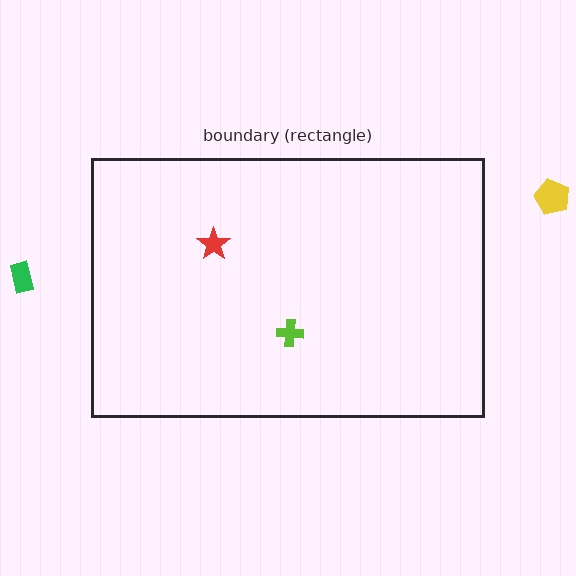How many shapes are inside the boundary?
2 inside, 2 outside.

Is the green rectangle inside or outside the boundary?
Outside.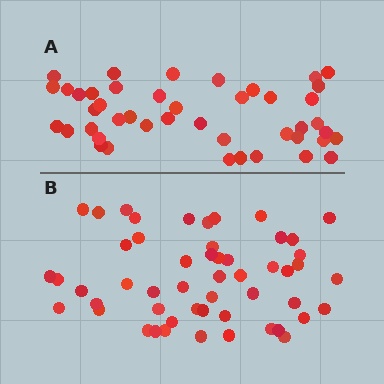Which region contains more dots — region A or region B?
Region B (the bottom region) has more dots.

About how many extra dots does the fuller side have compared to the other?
Region B has roughly 8 or so more dots than region A.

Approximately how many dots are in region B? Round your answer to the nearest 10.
About 50 dots. (The exact count is 52, which rounds to 50.)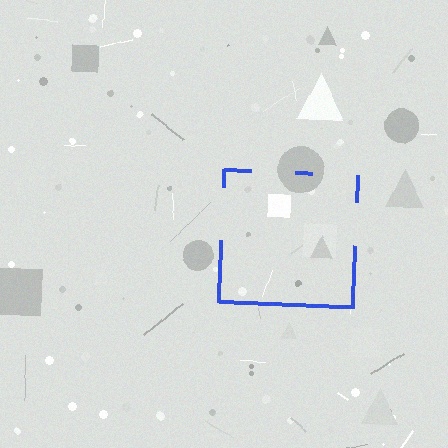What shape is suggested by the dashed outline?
The dashed outline suggests a square.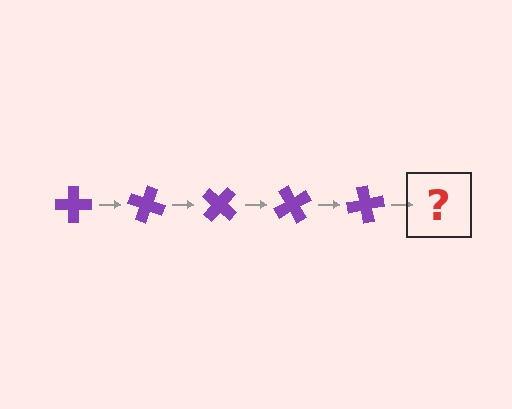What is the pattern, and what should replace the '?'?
The pattern is that the cross rotates 20 degrees each step. The '?' should be a purple cross rotated 100 degrees.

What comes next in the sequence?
The next element should be a purple cross rotated 100 degrees.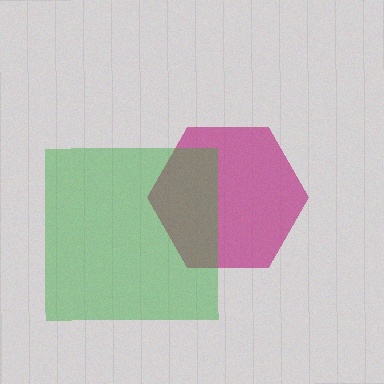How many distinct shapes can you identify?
There are 2 distinct shapes: a magenta hexagon, a green square.